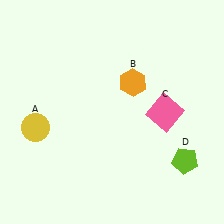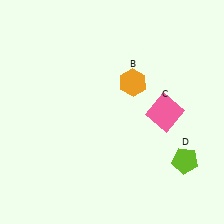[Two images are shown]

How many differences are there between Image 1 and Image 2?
There is 1 difference between the two images.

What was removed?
The yellow circle (A) was removed in Image 2.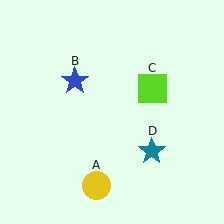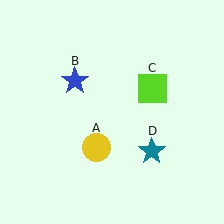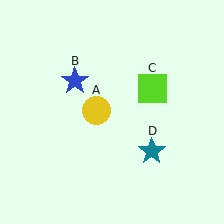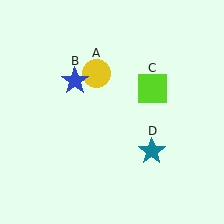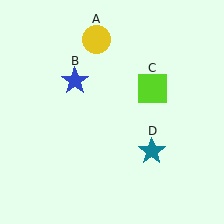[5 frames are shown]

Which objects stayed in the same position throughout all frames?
Blue star (object B) and lime square (object C) and teal star (object D) remained stationary.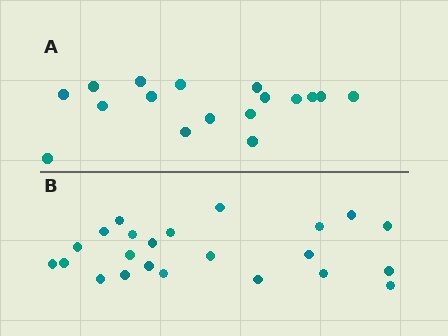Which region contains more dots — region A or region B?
Region B (the bottom region) has more dots.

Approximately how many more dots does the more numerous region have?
Region B has about 6 more dots than region A.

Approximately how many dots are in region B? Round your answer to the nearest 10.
About 20 dots. (The exact count is 23, which rounds to 20.)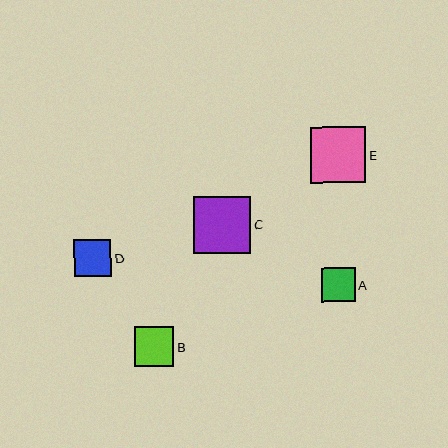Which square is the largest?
Square C is the largest with a size of approximately 57 pixels.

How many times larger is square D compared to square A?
Square D is approximately 1.1 times the size of square A.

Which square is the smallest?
Square A is the smallest with a size of approximately 34 pixels.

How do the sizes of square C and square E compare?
Square C and square E are approximately the same size.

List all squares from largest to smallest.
From largest to smallest: C, E, B, D, A.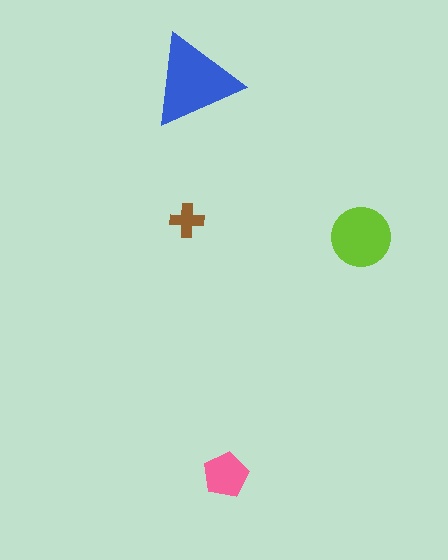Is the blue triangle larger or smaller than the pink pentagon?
Larger.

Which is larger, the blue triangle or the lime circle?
The blue triangle.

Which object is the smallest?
The brown cross.